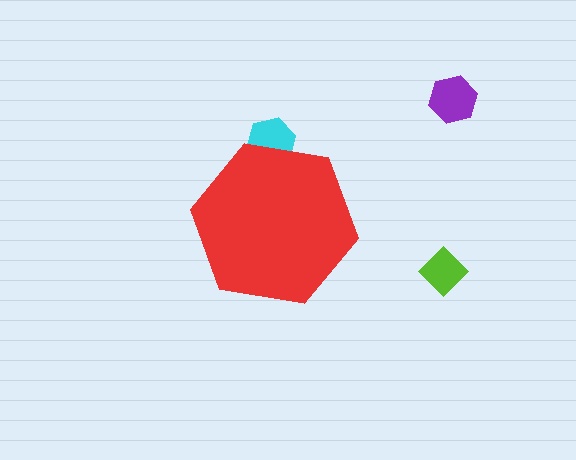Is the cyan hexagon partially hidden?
Yes, the cyan hexagon is partially hidden behind the red hexagon.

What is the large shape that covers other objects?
A red hexagon.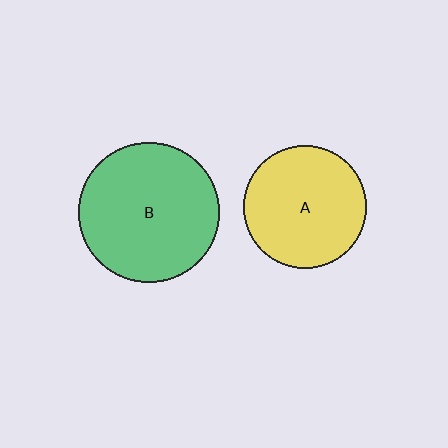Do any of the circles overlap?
No, none of the circles overlap.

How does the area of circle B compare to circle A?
Approximately 1.3 times.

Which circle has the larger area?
Circle B (green).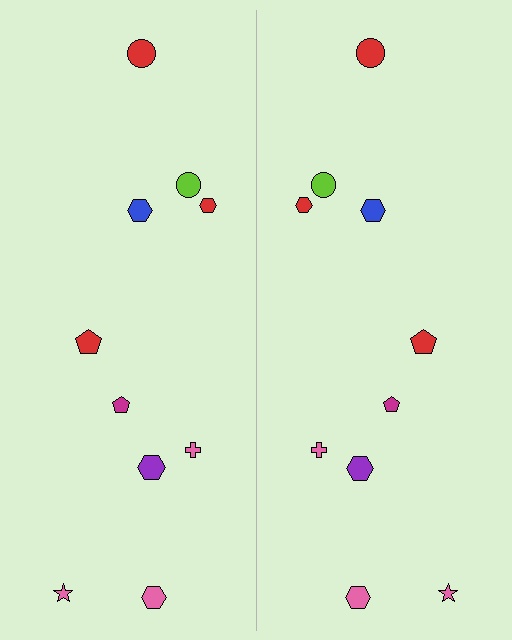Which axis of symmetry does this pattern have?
The pattern has a vertical axis of symmetry running through the center of the image.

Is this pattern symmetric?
Yes, this pattern has bilateral (reflection) symmetry.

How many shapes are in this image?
There are 20 shapes in this image.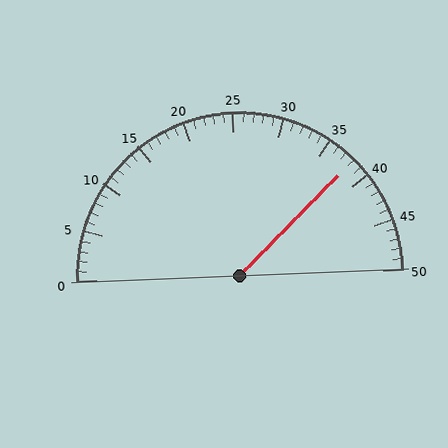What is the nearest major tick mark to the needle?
The nearest major tick mark is 40.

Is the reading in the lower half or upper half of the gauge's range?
The reading is in the upper half of the range (0 to 50).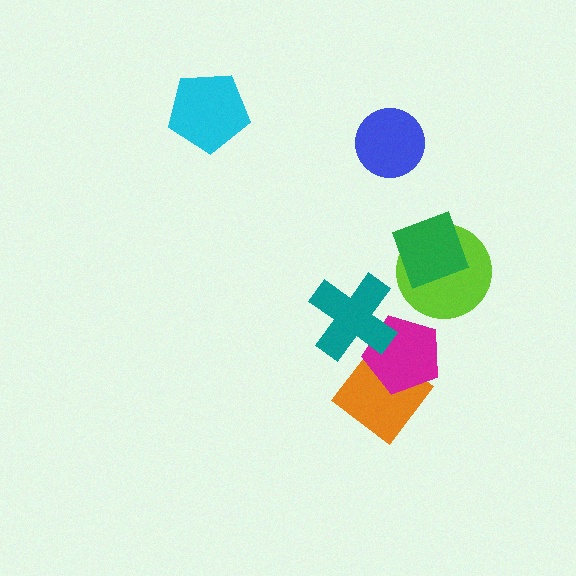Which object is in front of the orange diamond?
The magenta pentagon is in front of the orange diamond.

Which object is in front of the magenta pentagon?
The teal cross is in front of the magenta pentagon.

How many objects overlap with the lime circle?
1 object overlaps with the lime circle.